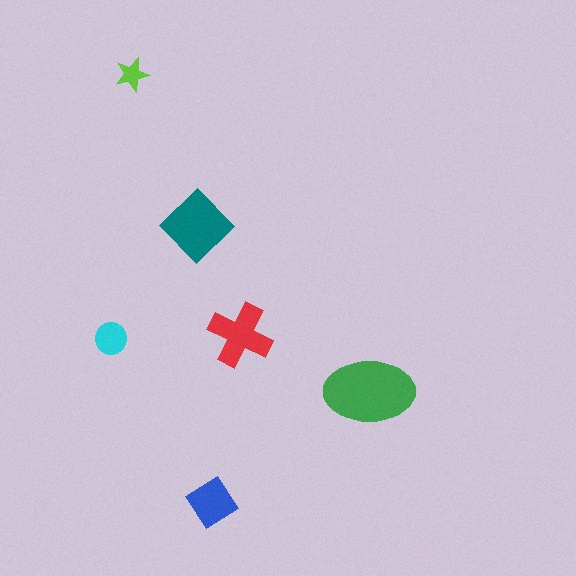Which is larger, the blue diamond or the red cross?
The red cross.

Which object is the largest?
The green ellipse.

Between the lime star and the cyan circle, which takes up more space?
The cyan circle.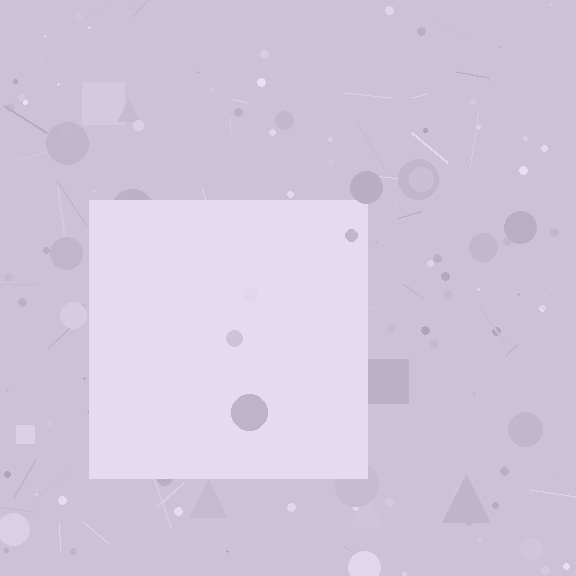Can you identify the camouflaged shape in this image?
The camouflaged shape is a square.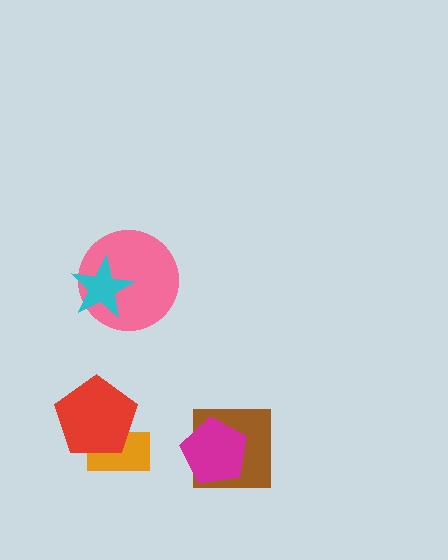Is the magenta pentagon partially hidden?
No, no other shape covers it.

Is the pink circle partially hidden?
Yes, it is partially covered by another shape.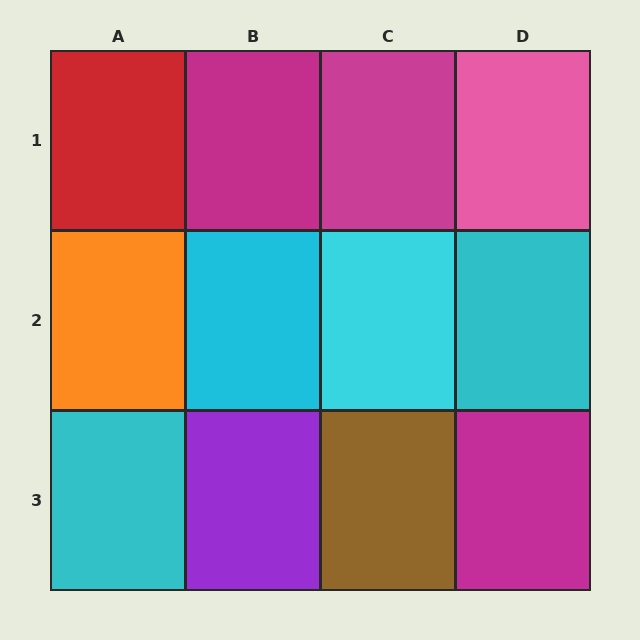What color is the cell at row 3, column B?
Purple.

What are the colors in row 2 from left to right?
Orange, cyan, cyan, cyan.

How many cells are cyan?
4 cells are cyan.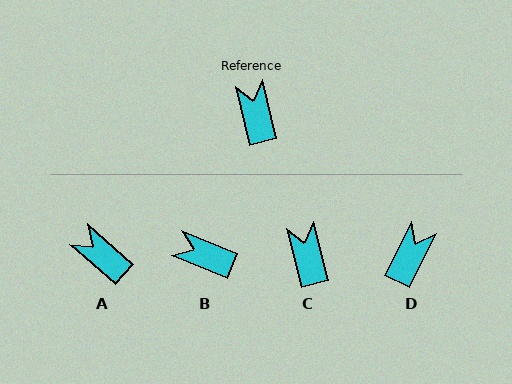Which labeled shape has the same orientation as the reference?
C.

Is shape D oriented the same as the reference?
No, it is off by about 40 degrees.